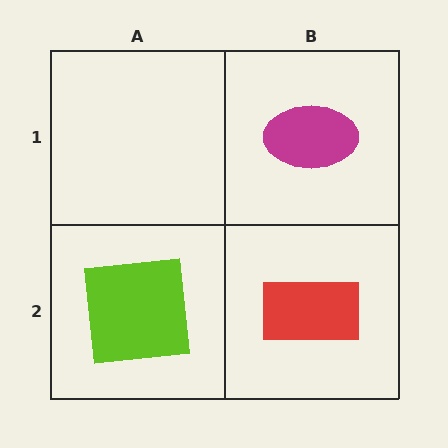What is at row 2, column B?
A red rectangle.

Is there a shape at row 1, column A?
No, that cell is empty.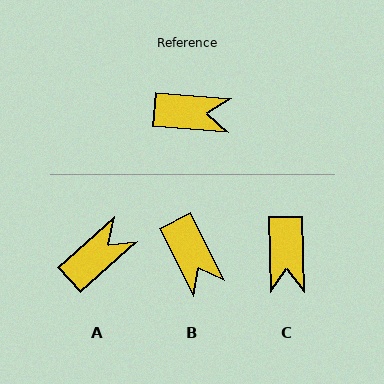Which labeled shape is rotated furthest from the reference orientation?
C, about 85 degrees away.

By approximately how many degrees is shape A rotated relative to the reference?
Approximately 46 degrees counter-clockwise.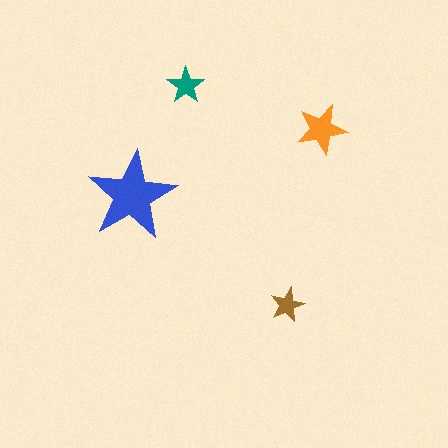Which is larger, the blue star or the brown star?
The blue one.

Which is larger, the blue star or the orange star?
The blue one.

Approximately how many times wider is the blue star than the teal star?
About 2.5 times wider.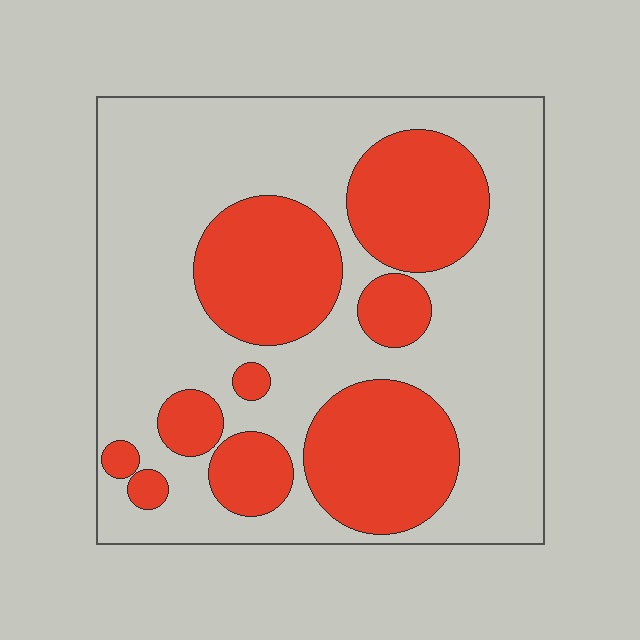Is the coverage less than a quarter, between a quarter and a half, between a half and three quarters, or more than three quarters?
Between a quarter and a half.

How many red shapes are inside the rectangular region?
9.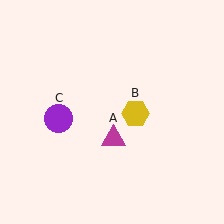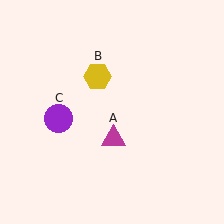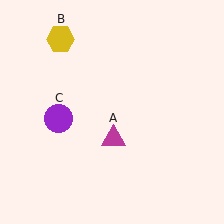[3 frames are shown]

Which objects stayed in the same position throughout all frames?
Magenta triangle (object A) and purple circle (object C) remained stationary.